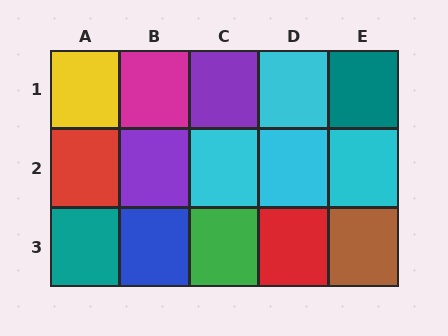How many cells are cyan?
4 cells are cyan.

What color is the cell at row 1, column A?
Yellow.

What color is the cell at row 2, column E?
Cyan.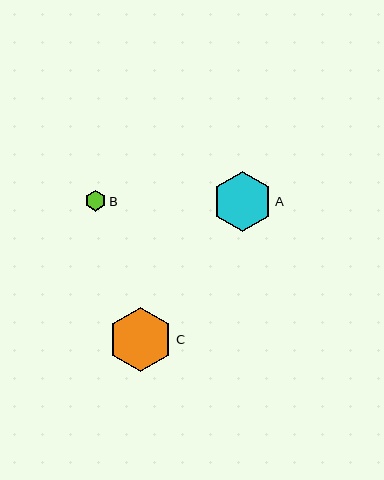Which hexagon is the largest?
Hexagon C is the largest with a size of approximately 65 pixels.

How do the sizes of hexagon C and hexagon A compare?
Hexagon C and hexagon A are approximately the same size.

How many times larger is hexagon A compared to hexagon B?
Hexagon A is approximately 3.0 times the size of hexagon B.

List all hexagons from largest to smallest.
From largest to smallest: C, A, B.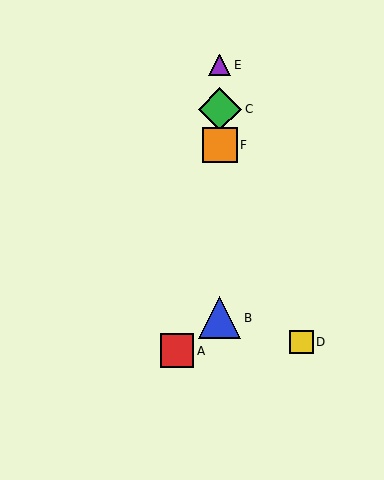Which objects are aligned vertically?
Objects B, C, E, F are aligned vertically.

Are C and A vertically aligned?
No, C is at x≈220 and A is at x≈177.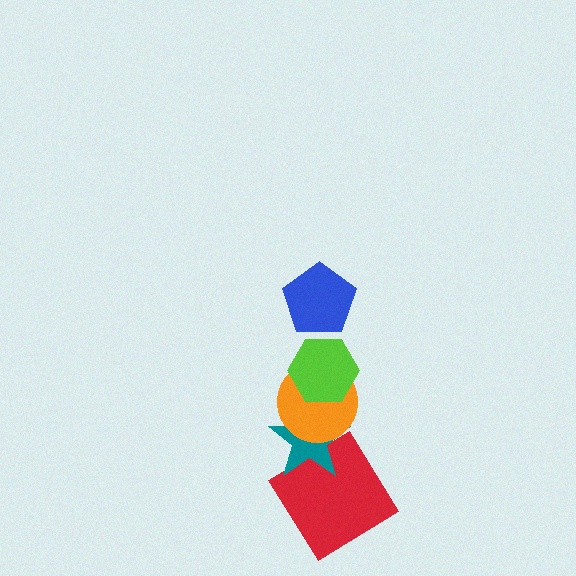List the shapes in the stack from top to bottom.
From top to bottom: the blue pentagon, the lime hexagon, the orange circle, the teal star, the red diamond.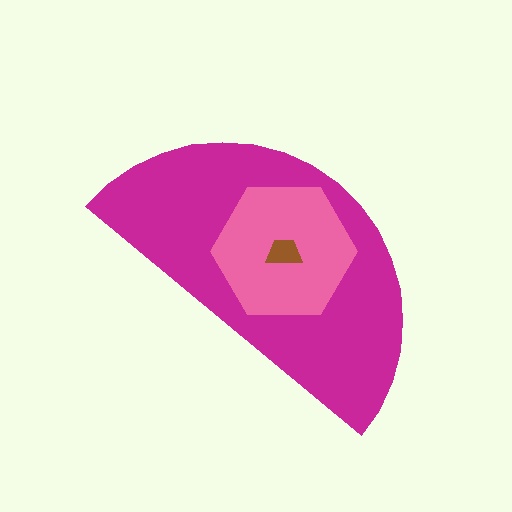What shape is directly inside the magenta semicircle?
The pink hexagon.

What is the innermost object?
The brown trapezoid.